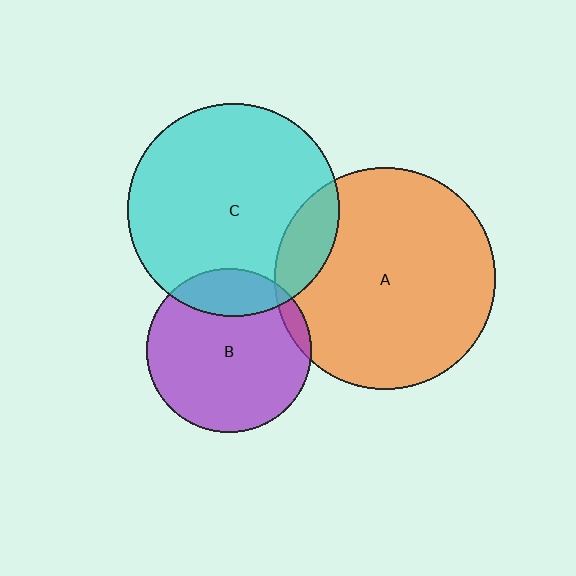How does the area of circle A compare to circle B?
Approximately 1.8 times.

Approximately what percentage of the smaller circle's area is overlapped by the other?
Approximately 5%.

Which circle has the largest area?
Circle A (orange).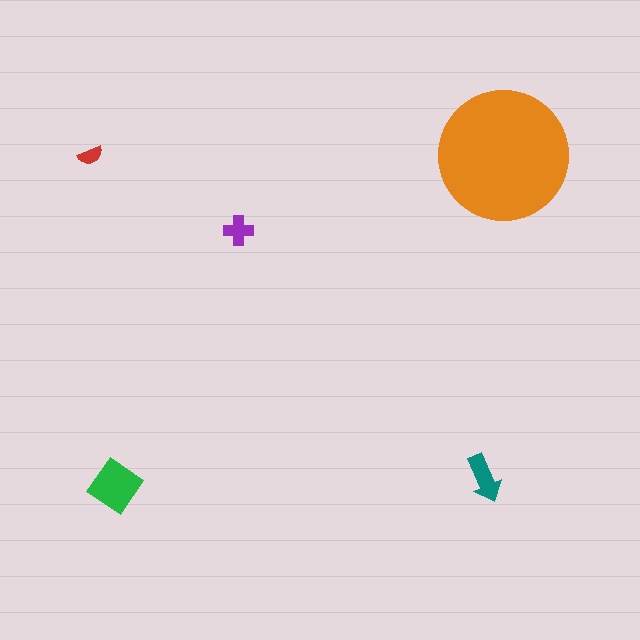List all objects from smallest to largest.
The red semicircle, the purple cross, the teal arrow, the green diamond, the orange circle.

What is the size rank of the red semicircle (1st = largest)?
5th.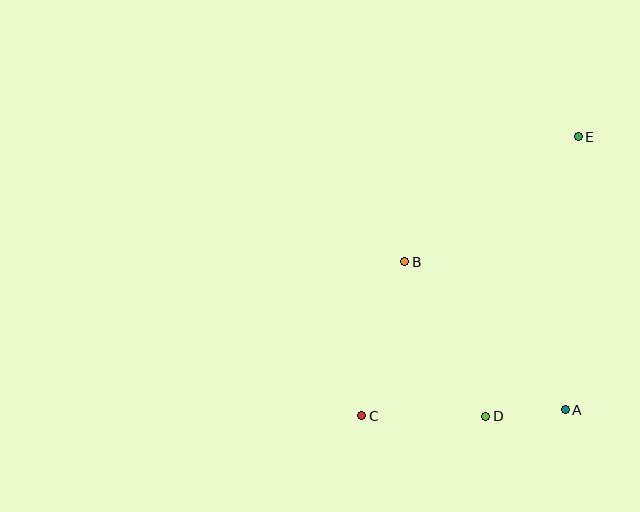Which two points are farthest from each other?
Points C and E are farthest from each other.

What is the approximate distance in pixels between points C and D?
The distance between C and D is approximately 124 pixels.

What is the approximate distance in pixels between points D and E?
The distance between D and E is approximately 295 pixels.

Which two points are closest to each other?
Points A and D are closest to each other.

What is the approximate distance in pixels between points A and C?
The distance between A and C is approximately 204 pixels.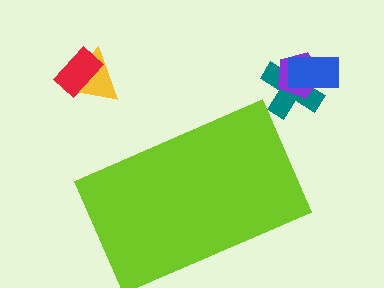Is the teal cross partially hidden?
No, the teal cross is fully visible.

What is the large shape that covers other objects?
A lime rectangle.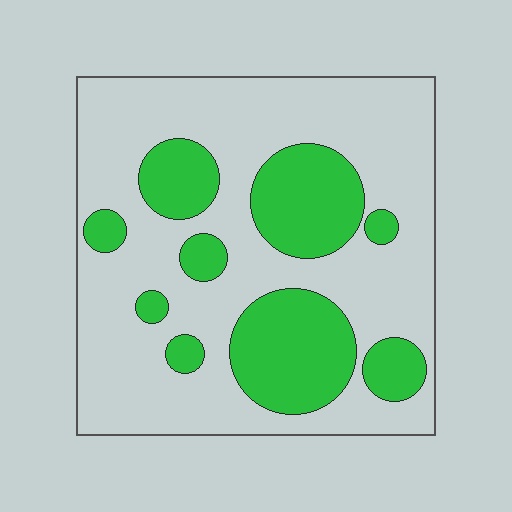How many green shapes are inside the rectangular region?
9.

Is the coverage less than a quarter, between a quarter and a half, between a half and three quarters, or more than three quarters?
Between a quarter and a half.